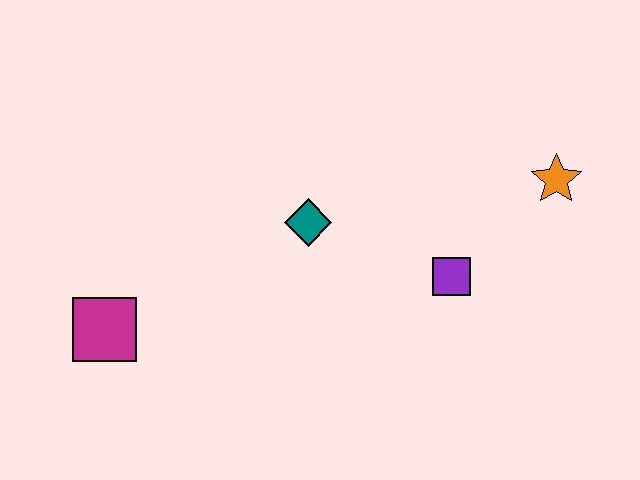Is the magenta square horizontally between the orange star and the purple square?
No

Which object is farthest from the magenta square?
The orange star is farthest from the magenta square.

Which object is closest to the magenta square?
The teal diamond is closest to the magenta square.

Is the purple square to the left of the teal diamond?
No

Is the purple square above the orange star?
No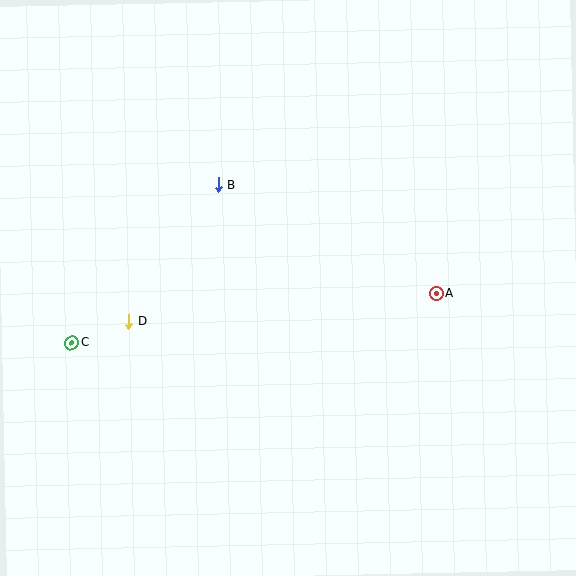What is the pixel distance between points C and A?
The distance between C and A is 368 pixels.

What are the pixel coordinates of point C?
Point C is at (72, 343).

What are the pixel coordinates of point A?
Point A is at (436, 293).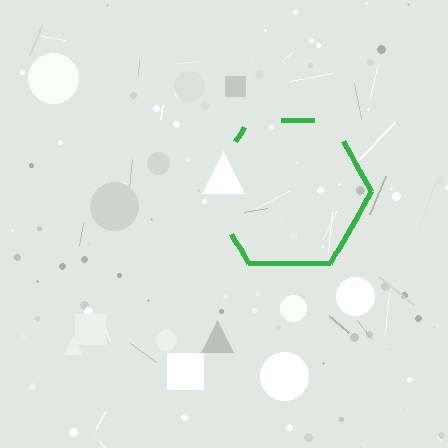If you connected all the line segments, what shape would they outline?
They would outline a hexagon.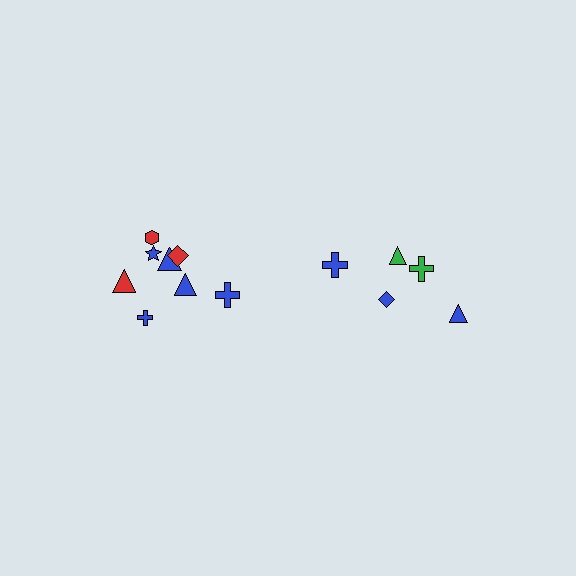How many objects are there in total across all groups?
There are 13 objects.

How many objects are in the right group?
There are 5 objects.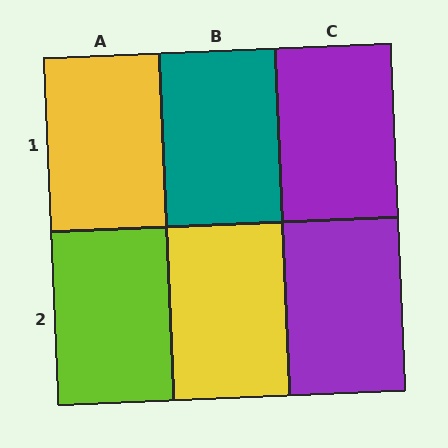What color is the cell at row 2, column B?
Yellow.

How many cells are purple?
2 cells are purple.